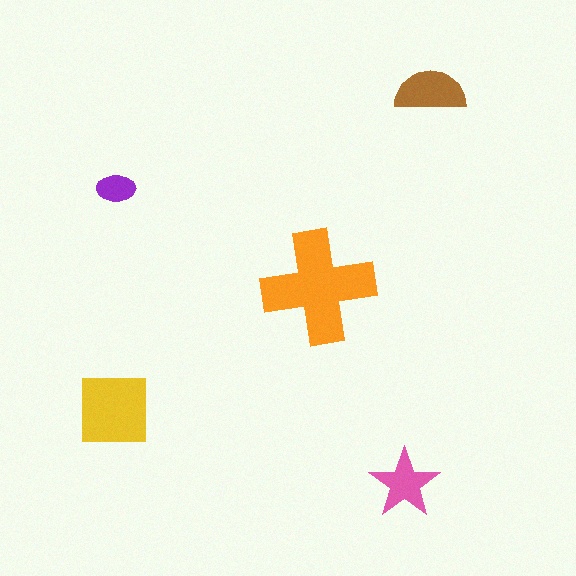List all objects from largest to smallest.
The orange cross, the yellow square, the brown semicircle, the pink star, the purple ellipse.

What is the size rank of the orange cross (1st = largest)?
1st.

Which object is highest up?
The brown semicircle is topmost.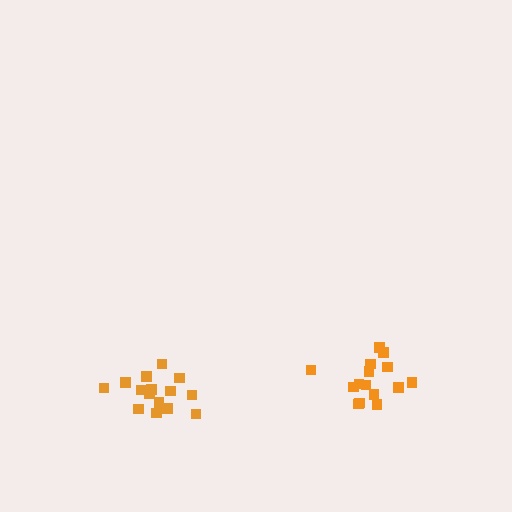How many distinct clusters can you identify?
There are 2 distinct clusters.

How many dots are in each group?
Group 1: 15 dots, Group 2: 15 dots (30 total).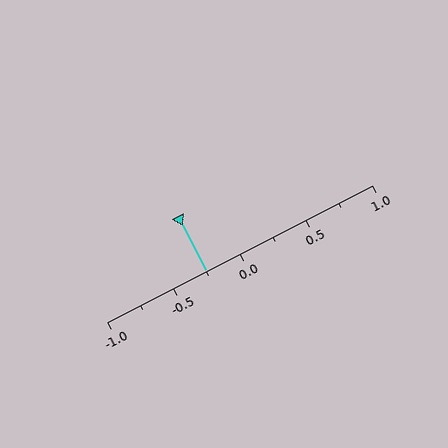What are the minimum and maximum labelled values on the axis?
The axis runs from -1.0 to 1.0.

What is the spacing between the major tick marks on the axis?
The major ticks are spaced 0.5 apart.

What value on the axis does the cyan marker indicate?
The marker indicates approximately -0.25.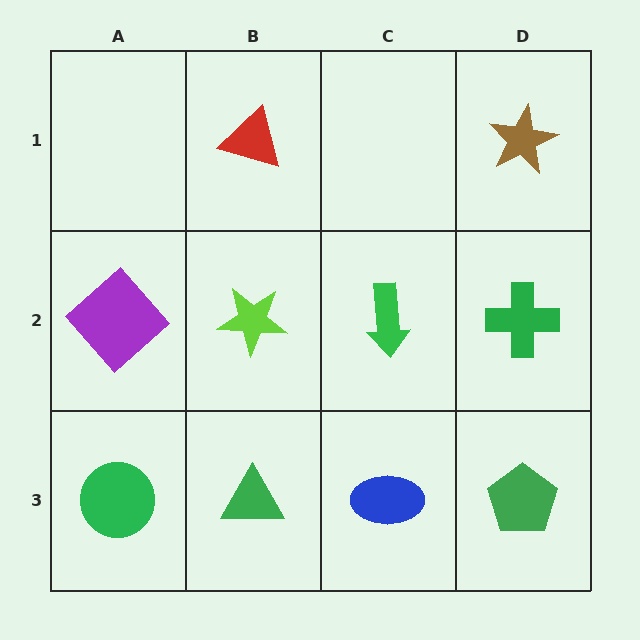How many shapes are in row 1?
2 shapes.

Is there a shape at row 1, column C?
No, that cell is empty.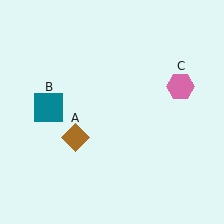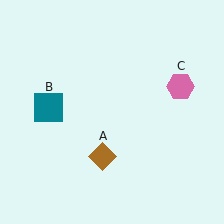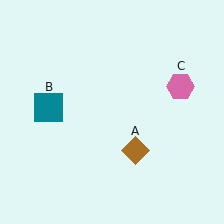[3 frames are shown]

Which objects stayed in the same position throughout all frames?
Teal square (object B) and pink hexagon (object C) remained stationary.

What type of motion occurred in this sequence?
The brown diamond (object A) rotated counterclockwise around the center of the scene.